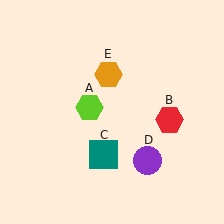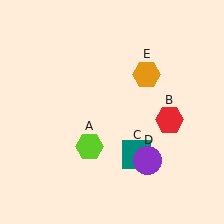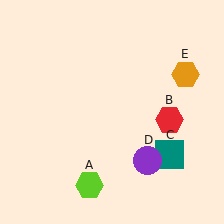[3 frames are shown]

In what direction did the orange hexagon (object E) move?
The orange hexagon (object E) moved right.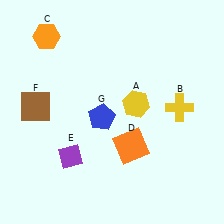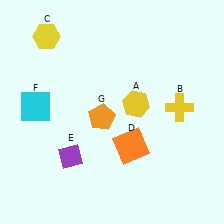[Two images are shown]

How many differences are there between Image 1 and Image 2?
There are 3 differences between the two images.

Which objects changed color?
C changed from orange to yellow. F changed from brown to cyan. G changed from blue to orange.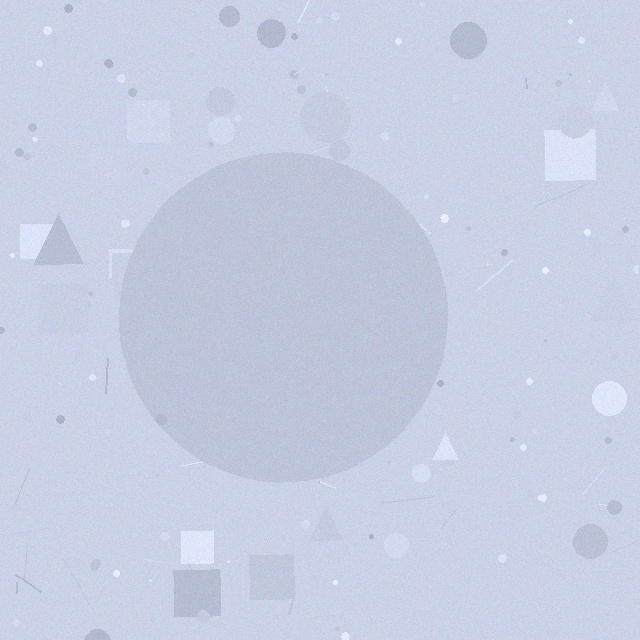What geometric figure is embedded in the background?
A circle is embedded in the background.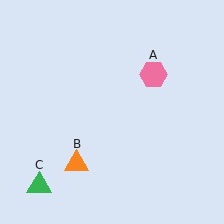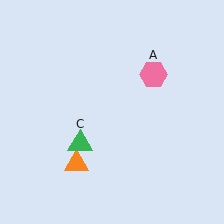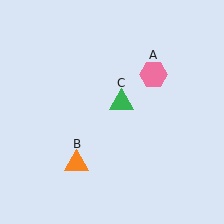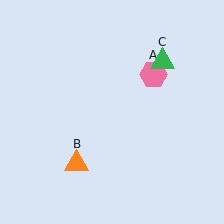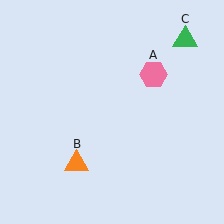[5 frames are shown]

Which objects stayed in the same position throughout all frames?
Pink hexagon (object A) and orange triangle (object B) remained stationary.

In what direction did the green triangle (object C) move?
The green triangle (object C) moved up and to the right.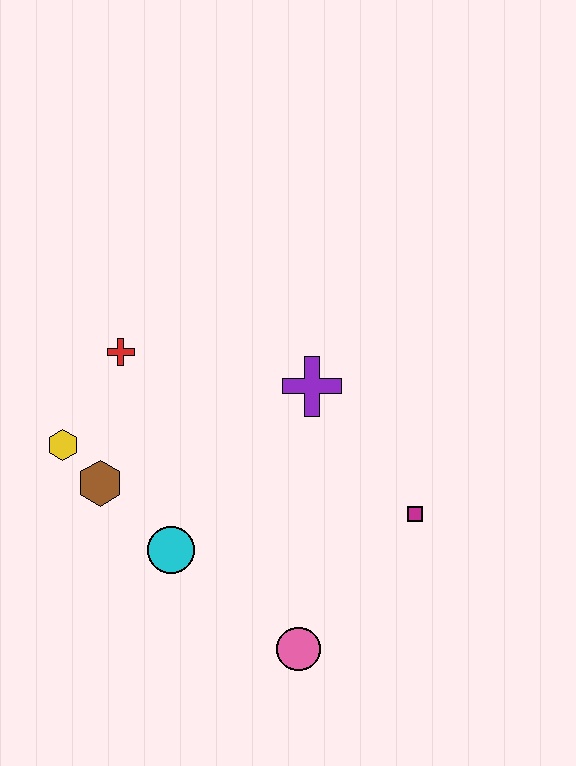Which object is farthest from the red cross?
The pink circle is farthest from the red cross.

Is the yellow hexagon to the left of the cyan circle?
Yes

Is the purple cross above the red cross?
No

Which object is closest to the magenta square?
The purple cross is closest to the magenta square.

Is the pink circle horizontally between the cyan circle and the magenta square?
Yes